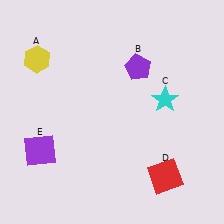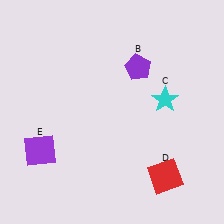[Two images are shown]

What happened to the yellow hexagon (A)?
The yellow hexagon (A) was removed in Image 2. It was in the top-left area of Image 1.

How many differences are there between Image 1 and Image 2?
There is 1 difference between the two images.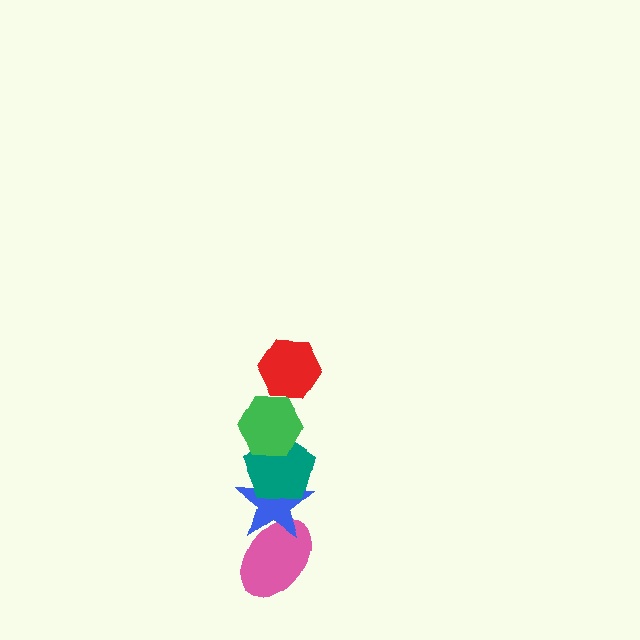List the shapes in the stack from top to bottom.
From top to bottom: the red hexagon, the green hexagon, the teal pentagon, the blue star, the pink ellipse.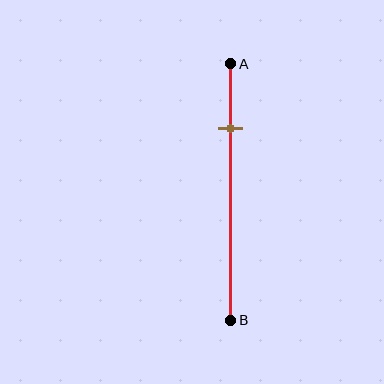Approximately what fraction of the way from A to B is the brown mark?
The brown mark is approximately 25% of the way from A to B.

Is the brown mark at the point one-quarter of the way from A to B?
Yes, the mark is approximately at the one-quarter point.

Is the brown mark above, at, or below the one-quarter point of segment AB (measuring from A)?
The brown mark is approximately at the one-quarter point of segment AB.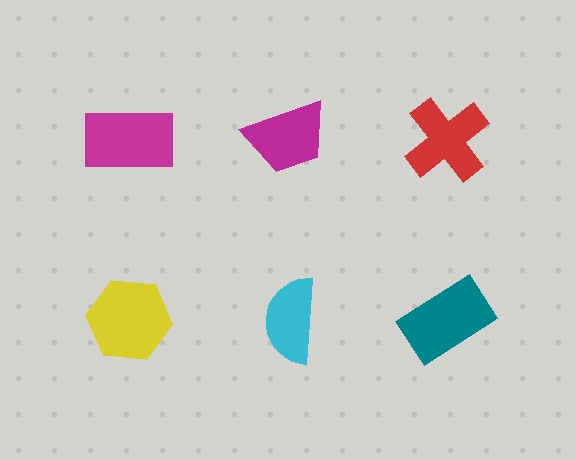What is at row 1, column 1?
A magenta rectangle.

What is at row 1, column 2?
A magenta trapezoid.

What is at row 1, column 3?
A red cross.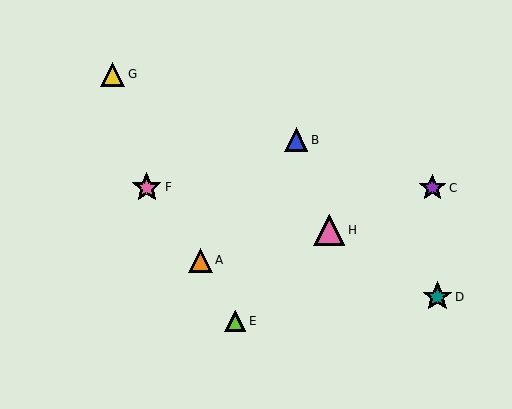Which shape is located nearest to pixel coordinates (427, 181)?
The purple star (labeled C) at (432, 188) is nearest to that location.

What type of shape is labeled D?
Shape D is a teal star.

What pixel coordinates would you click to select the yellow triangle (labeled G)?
Click at (113, 74) to select the yellow triangle G.